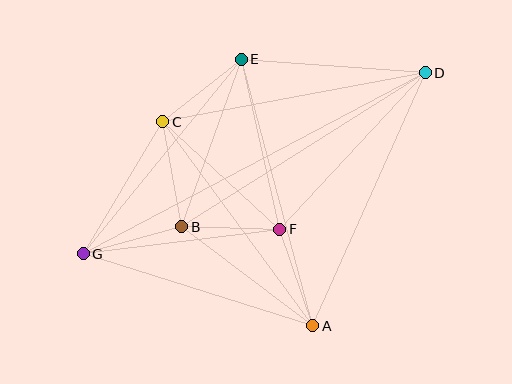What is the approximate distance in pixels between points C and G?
The distance between C and G is approximately 154 pixels.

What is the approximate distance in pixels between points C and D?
The distance between C and D is approximately 267 pixels.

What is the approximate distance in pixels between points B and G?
The distance between B and G is approximately 102 pixels.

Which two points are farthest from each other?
Points D and G are farthest from each other.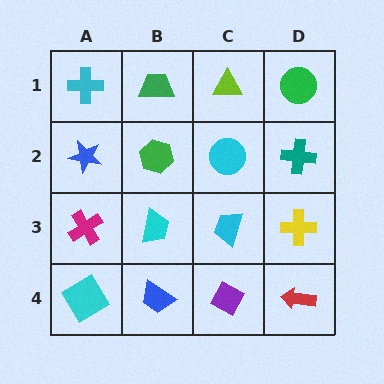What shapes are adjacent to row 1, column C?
A cyan circle (row 2, column C), a green trapezoid (row 1, column B), a green circle (row 1, column D).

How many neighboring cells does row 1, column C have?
3.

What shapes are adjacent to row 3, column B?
A green hexagon (row 2, column B), a blue trapezoid (row 4, column B), a magenta cross (row 3, column A), a cyan trapezoid (row 3, column C).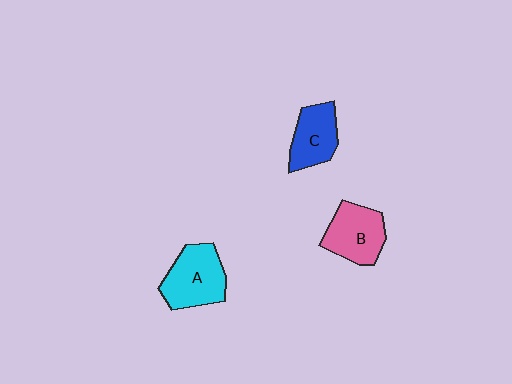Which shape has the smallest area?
Shape C (blue).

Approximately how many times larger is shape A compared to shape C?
Approximately 1.3 times.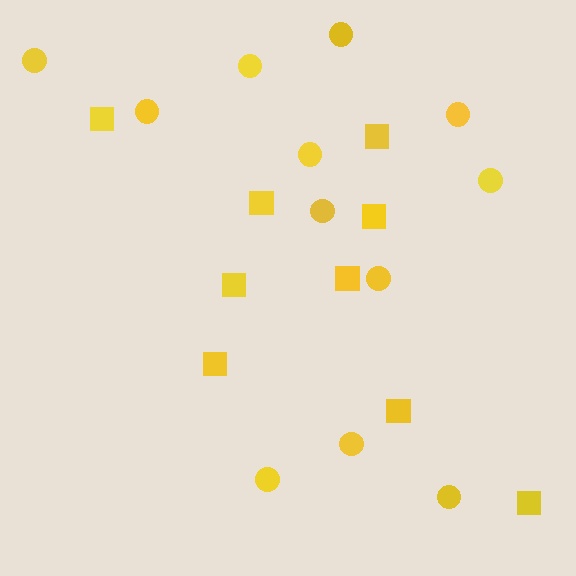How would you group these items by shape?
There are 2 groups: one group of circles (12) and one group of squares (9).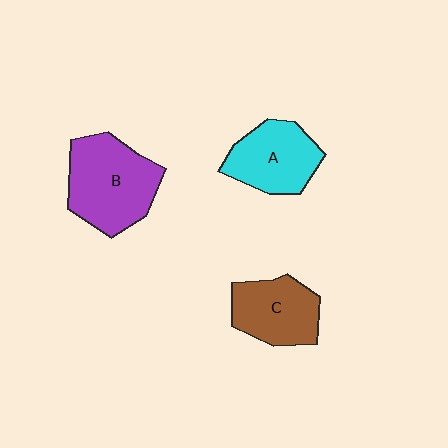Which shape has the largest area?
Shape B (purple).